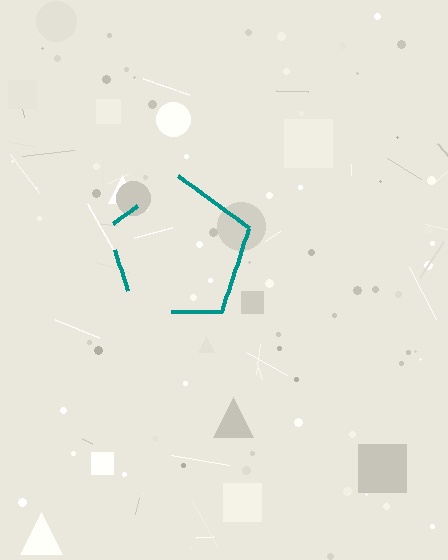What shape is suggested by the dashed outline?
The dashed outline suggests a pentagon.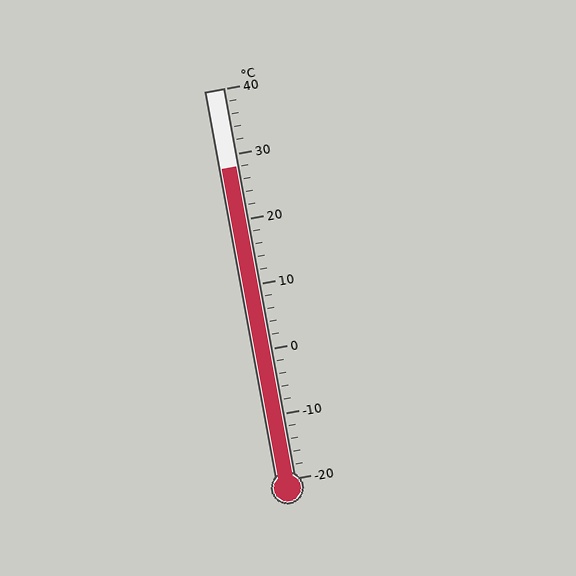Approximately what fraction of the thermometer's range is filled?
The thermometer is filled to approximately 80% of its range.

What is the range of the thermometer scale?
The thermometer scale ranges from -20°C to 40°C.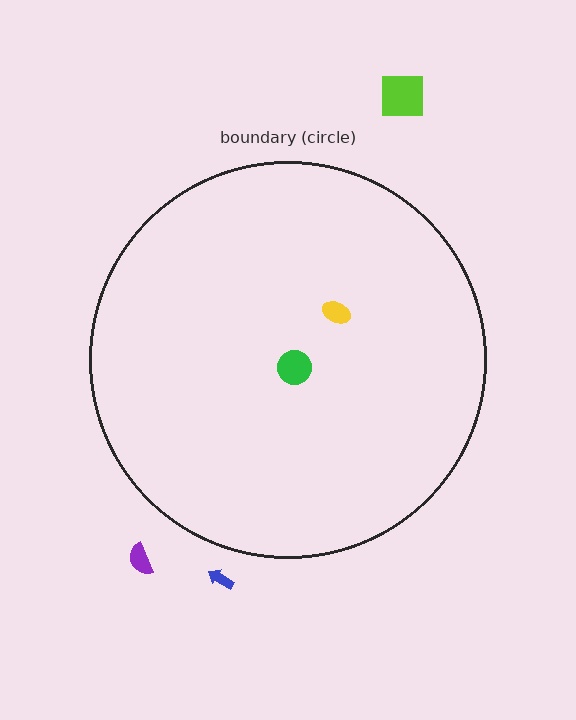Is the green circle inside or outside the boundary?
Inside.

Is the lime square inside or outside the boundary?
Outside.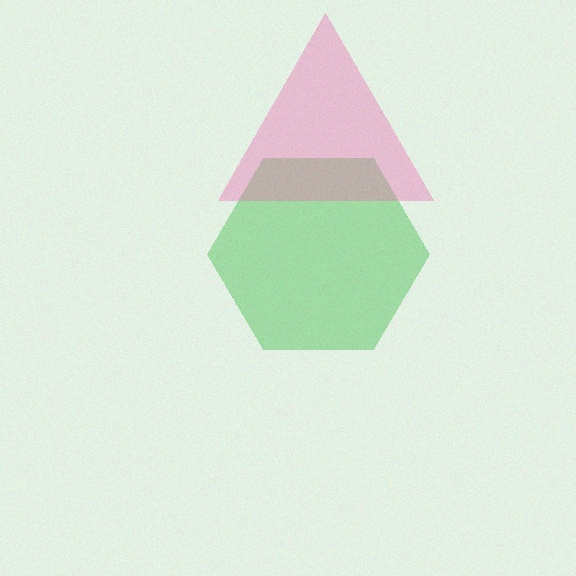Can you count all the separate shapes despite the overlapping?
Yes, there are 2 separate shapes.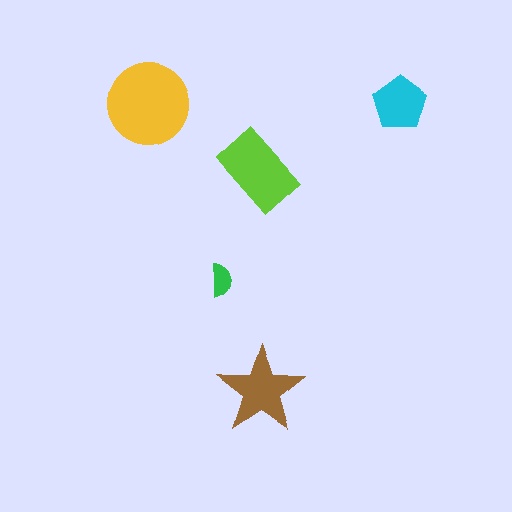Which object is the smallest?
The green semicircle.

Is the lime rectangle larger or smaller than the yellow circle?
Smaller.